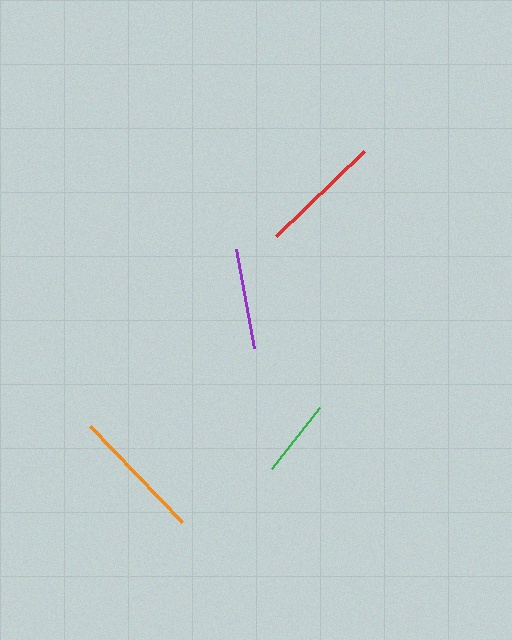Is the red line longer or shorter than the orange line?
The orange line is longer than the red line.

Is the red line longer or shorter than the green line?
The red line is longer than the green line.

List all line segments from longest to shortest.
From longest to shortest: orange, red, purple, green.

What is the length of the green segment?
The green segment is approximately 78 pixels long.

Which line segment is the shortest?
The green line is the shortest at approximately 78 pixels.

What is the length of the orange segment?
The orange segment is approximately 132 pixels long.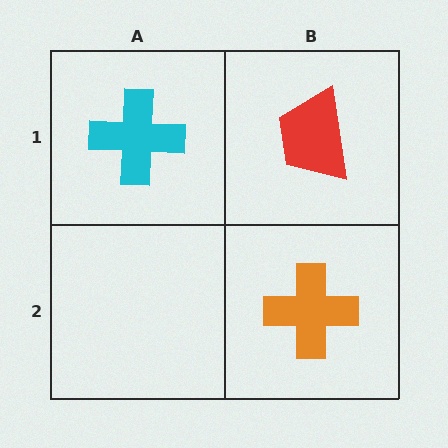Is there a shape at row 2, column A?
No, that cell is empty.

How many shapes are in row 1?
2 shapes.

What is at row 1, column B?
A red trapezoid.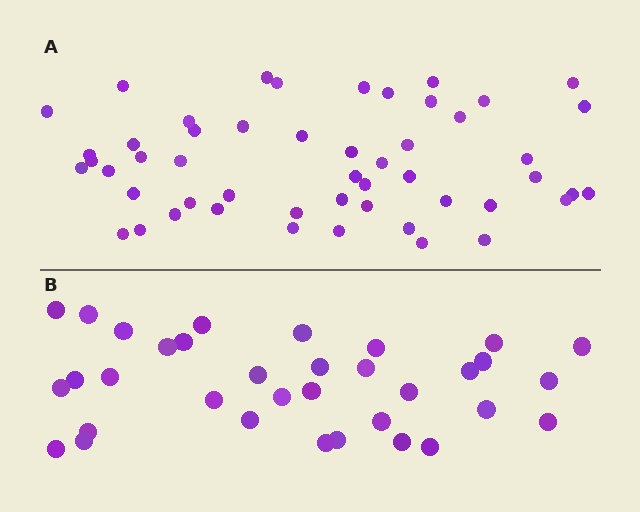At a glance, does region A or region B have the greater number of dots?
Region A (the top region) has more dots.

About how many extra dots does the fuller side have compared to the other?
Region A has approximately 15 more dots than region B.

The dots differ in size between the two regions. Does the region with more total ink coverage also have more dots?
No. Region B has more total ink coverage because its dots are larger, but region A actually contains more individual dots. Total area can be misleading — the number of items is what matters here.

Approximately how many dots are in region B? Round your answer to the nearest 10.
About 30 dots. (The exact count is 34, which rounds to 30.)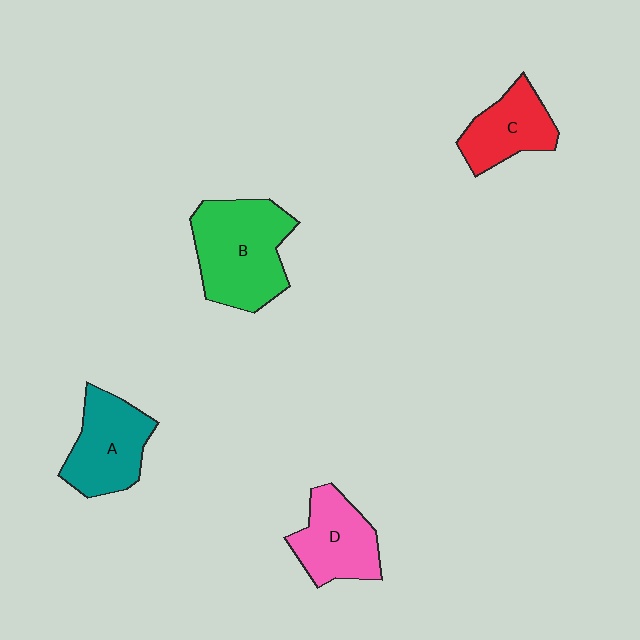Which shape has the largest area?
Shape B (green).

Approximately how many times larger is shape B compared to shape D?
Approximately 1.5 times.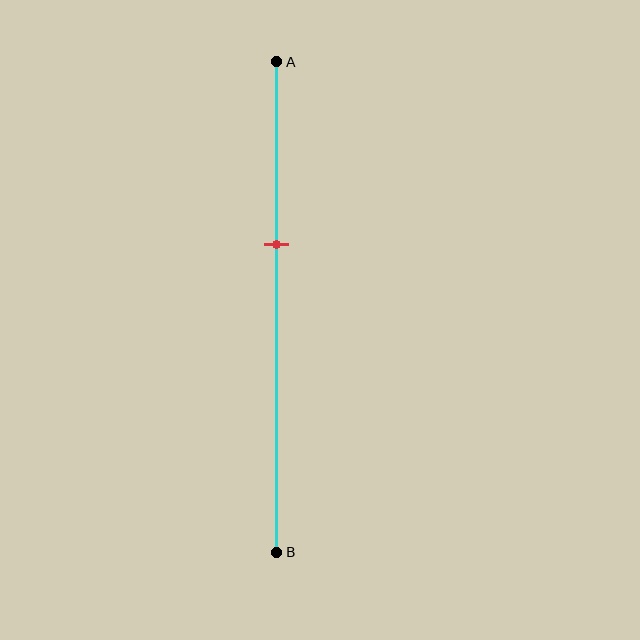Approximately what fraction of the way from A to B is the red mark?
The red mark is approximately 35% of the way from A to B.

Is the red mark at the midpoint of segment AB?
No, the mark is at about 35% from A, not at the 50% midpoint.